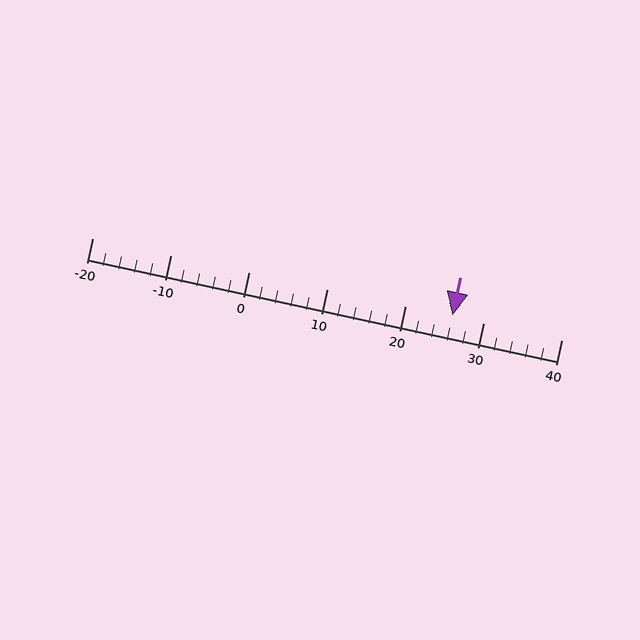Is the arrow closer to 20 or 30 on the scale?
The arrow is closer to 30.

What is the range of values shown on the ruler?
The ruler shows values from -20 to 40.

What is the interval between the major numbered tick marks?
The major tick marks are spaced 10 units apart.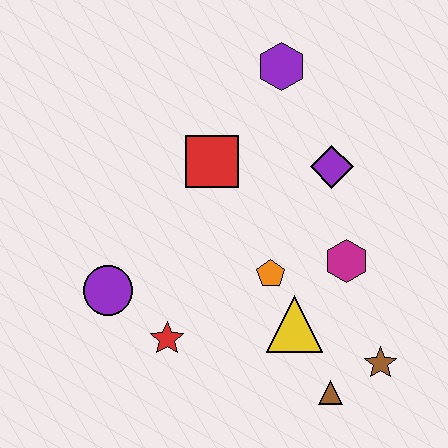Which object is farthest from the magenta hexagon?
The purple circle is farthest from the magenta hexagon.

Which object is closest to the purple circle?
The red star is closest to the purple circle.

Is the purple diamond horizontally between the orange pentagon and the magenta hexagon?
Yes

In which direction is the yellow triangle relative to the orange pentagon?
The yellow triangle is below the orange pentagon.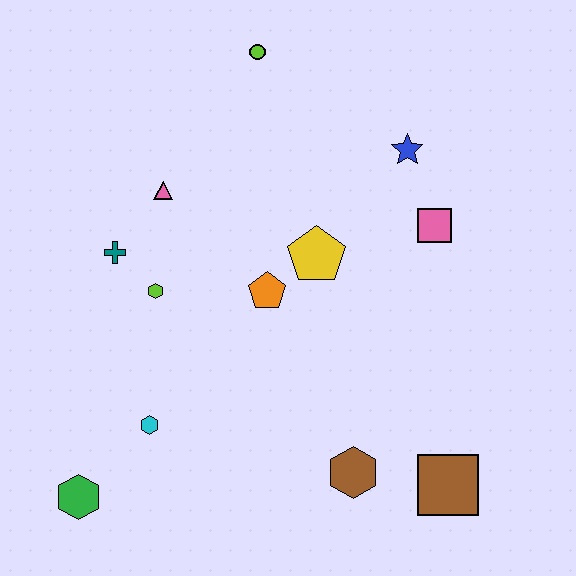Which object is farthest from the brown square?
The lime circle is farthest from the brown square.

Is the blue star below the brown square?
No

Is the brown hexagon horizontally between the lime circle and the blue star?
Yes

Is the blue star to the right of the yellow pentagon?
Yes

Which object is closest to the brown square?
The brown hexagon is closest to the brown square.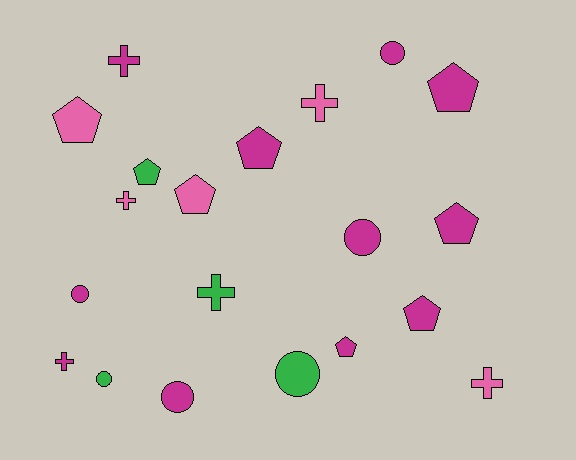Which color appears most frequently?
Magenta, with 11 objects.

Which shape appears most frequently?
Pentagon, with 8 objects.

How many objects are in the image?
There are 20 objects.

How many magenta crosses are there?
There are 2 magenta crosses.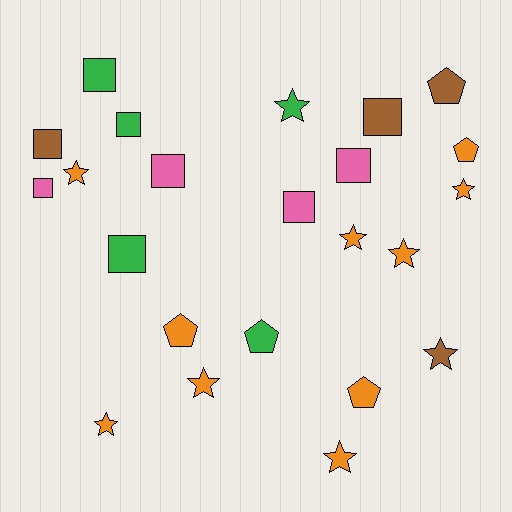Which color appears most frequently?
Orange, with 10 objects.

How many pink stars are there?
There are no pink stars.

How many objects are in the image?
There are 23 objects.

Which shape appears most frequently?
Square, with 9 objects.